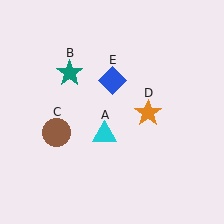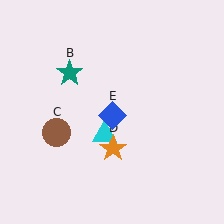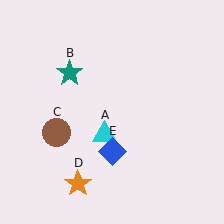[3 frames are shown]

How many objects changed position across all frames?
2 objects changed position: orange star (object D), blue diamond (object E).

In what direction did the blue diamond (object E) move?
The blue diamond (object E) moved down.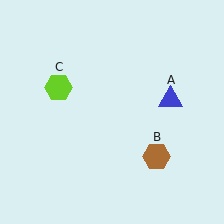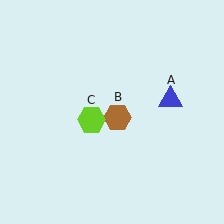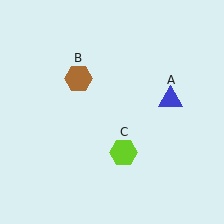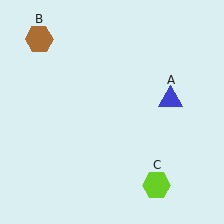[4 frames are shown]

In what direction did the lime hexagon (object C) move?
The lime hexagon (object C) moved down and to the right.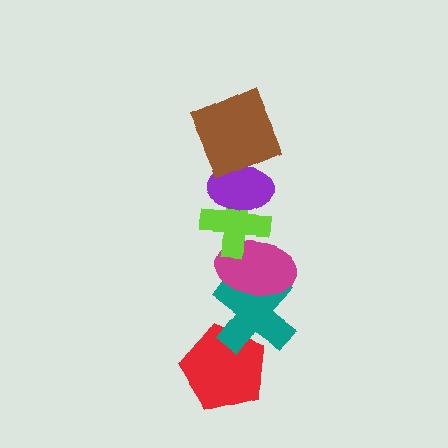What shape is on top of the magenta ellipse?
The lime cross is on top of the magenta ellipse.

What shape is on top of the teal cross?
The magenta ellipse is on top of the teal cross.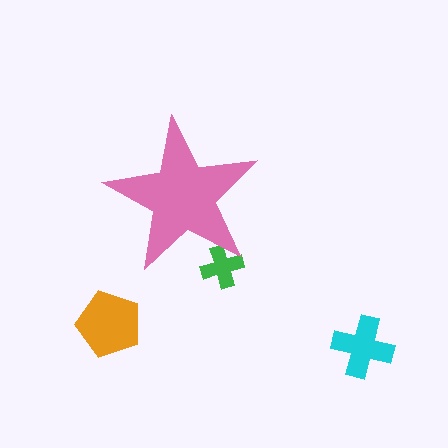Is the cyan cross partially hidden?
No, the cyan cross is fully visible.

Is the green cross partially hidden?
Yes, the green cross is partially hidden behind the pink star.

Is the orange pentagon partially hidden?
No, the orange pentagon is fully visible.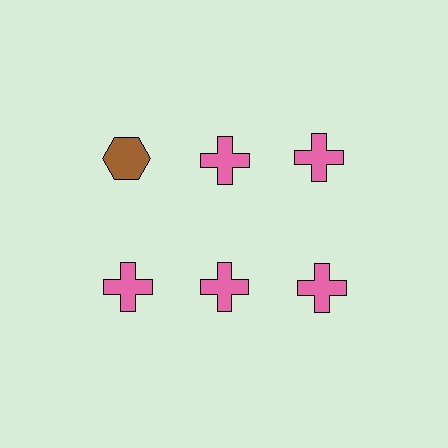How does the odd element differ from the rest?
It differs in both color (brown instead of pink) and shape (hexagon instead of cross).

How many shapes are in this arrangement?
There are 6 shapes arranged in a grid pattern.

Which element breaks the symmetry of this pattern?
The brown hexagon in the top row, leftmost column breaks the symmetry. All other shapes are pink crosses.